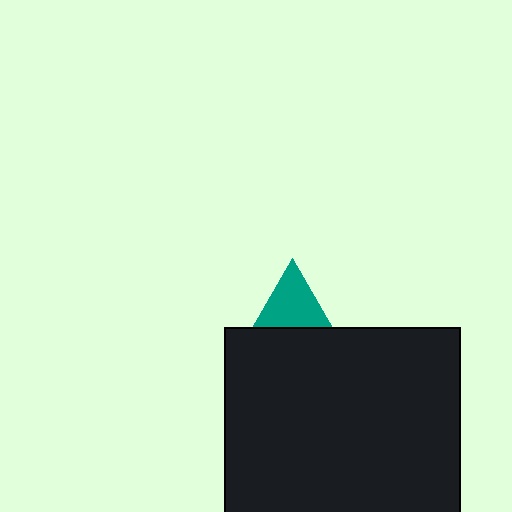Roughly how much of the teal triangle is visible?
A small part of it is visible (roughly 35%).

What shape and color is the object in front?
The object in front is a black square.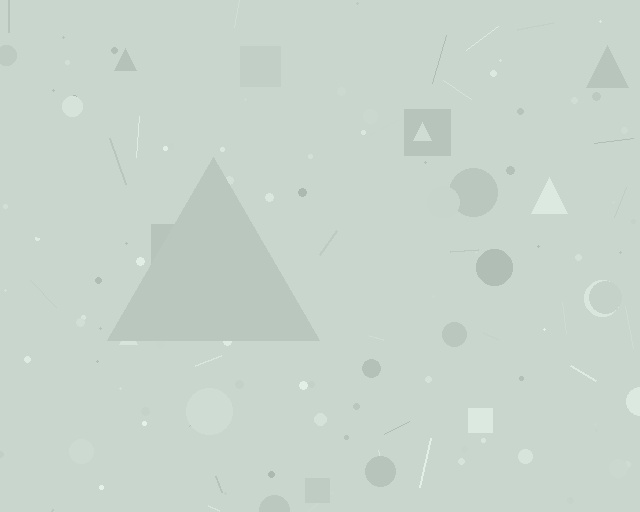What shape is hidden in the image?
A triangle is hidden in the image.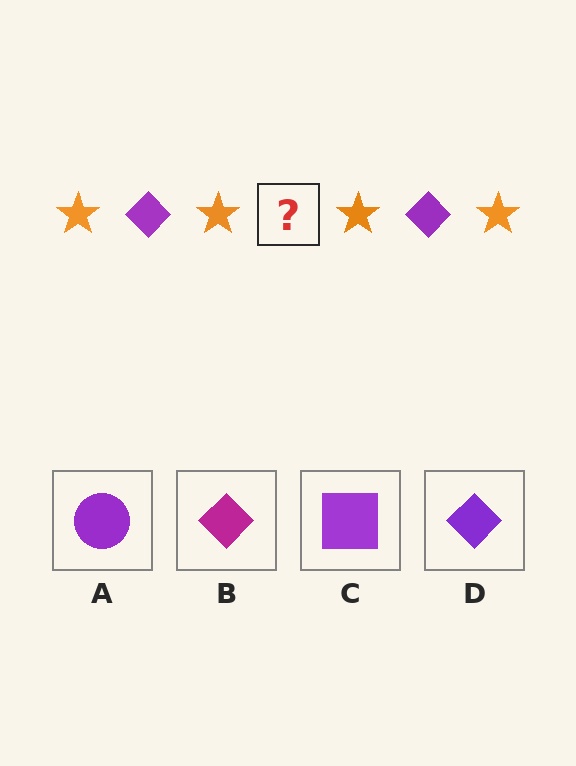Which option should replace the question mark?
Option D.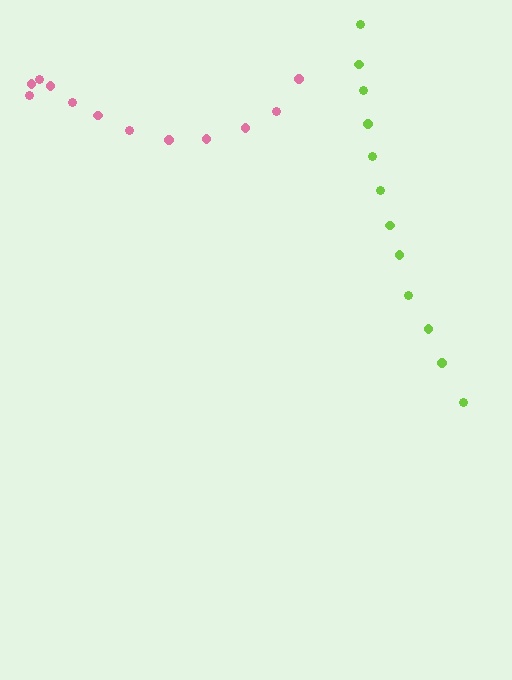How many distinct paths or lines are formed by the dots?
There are 2 distinct paths.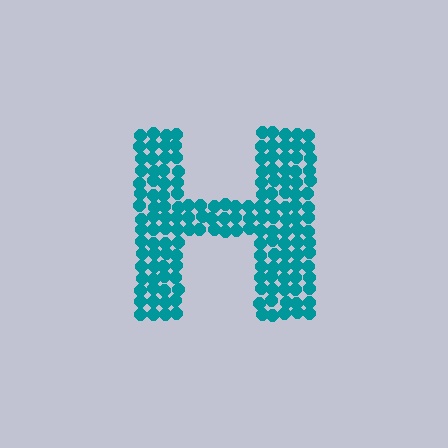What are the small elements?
The small elements are circles.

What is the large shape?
The large shape is the letter H.